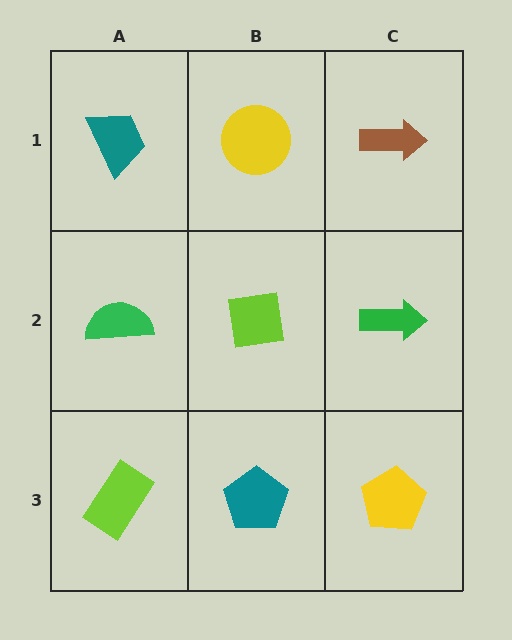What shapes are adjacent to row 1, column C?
A green arrow (row 2, column C), a yellow circle (row 1, column B).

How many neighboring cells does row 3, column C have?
2.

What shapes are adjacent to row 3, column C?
A green arrow (row 2, column C), a teal pentagon (row 3, column B).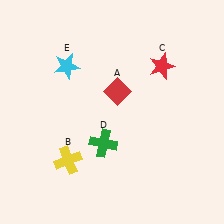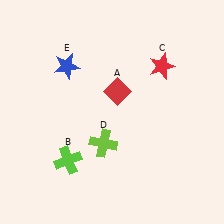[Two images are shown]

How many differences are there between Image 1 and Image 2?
There are 3 differences between the two images.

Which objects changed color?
B changed from yellow to lime. D changed from green to lime. E changed from cyan to blue.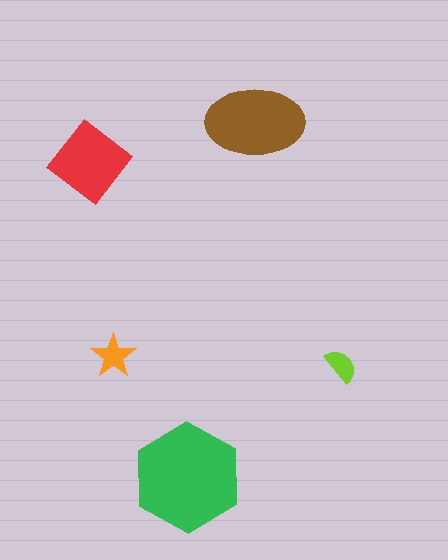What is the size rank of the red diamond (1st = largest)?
3rd.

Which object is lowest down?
The green hexagon is bottommost.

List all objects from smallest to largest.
The lime semicircle, the orange star, the red diamond, the brown ellipse, the green hexagon.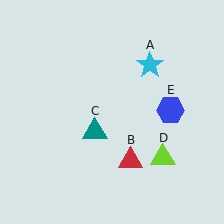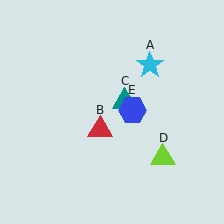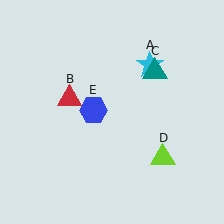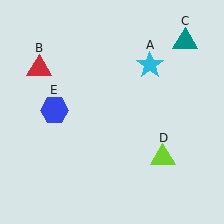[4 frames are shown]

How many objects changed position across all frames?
3 objects changed position: red triangle (object B), teal triangle (object C), blue hexagon (object E).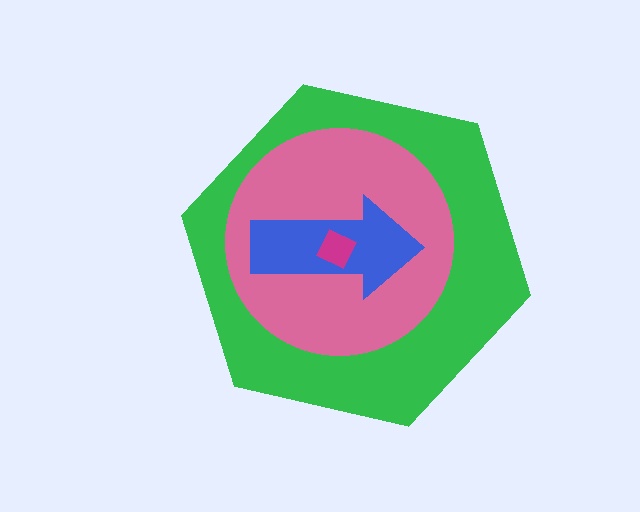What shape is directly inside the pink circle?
The blue arrow.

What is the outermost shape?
The green hexagon.